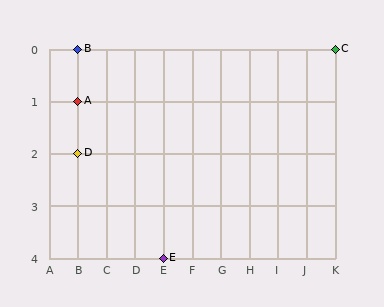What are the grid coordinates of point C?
Point C is at grid coordinates (K, 0).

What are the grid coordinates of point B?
Point B is at grid coordinates (B, 0).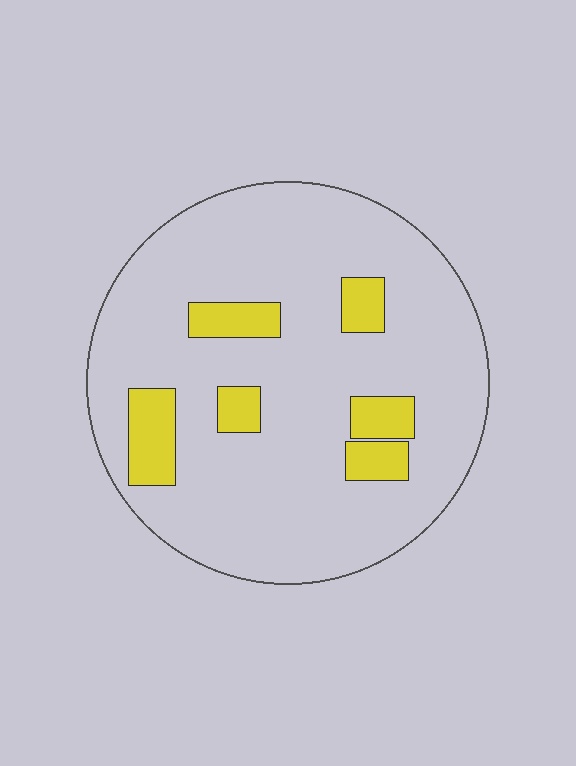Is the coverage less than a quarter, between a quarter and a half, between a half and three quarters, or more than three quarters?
Less than a quarter.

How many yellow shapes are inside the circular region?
6.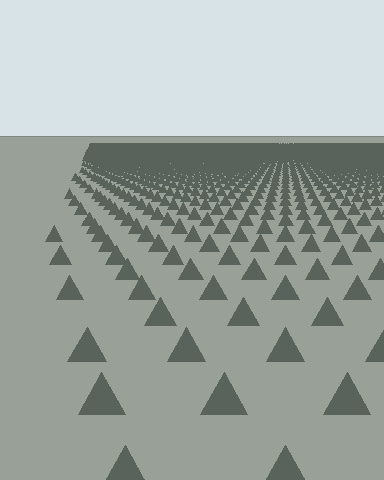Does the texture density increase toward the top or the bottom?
Density increases toward the top.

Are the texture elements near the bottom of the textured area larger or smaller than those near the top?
Larger. Near the bottom, elements are closer to the viewer and appear at a bigger on-screen size.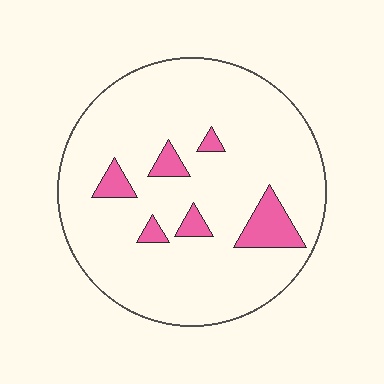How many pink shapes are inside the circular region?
6.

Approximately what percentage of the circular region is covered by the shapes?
Approximately 10%.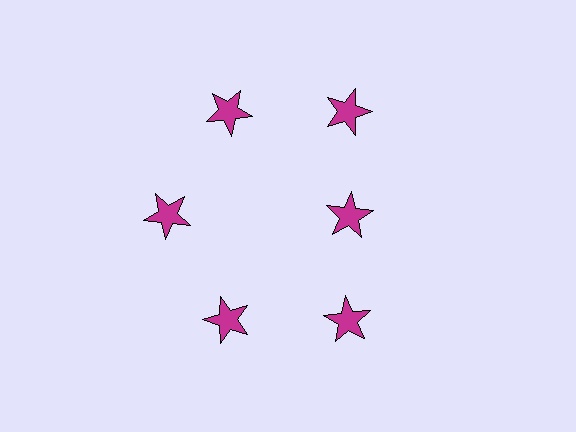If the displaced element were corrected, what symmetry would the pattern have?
It would have 6-fold rotational symmetry — the pattern would map onto itself every 60 degrees.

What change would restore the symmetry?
The symmetry would be restored by moving it outward, back onto the ring so that all 6 stars sit at equal angles and equal distance from the center.